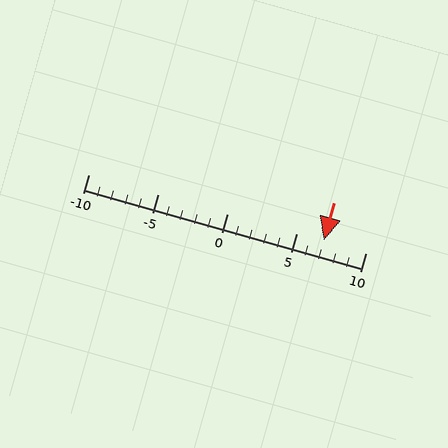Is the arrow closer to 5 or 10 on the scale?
The arrow is closer to 5.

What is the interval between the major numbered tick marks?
The major tick marks are spaced 5 units apart.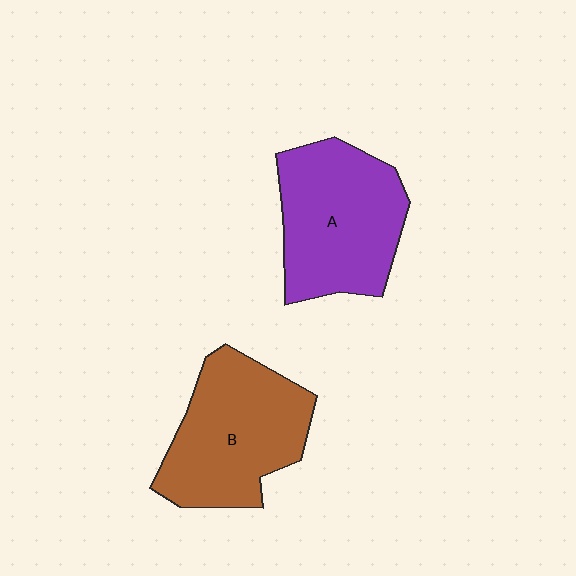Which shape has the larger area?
Shape A (purple).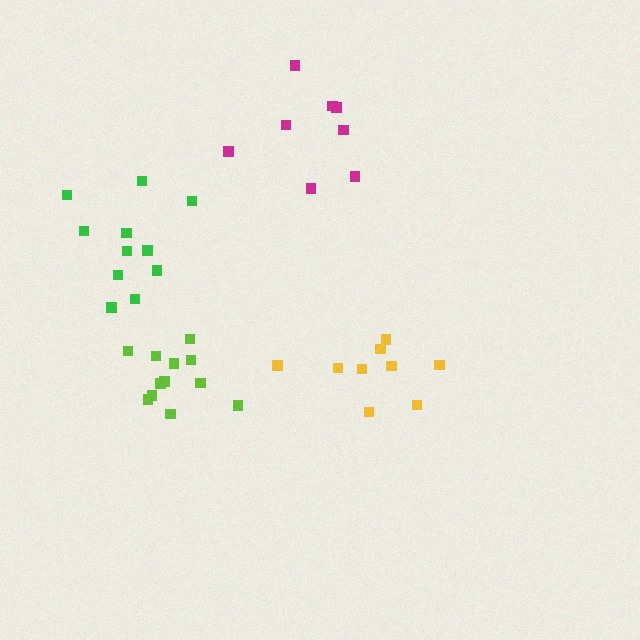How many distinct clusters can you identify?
There are 4 distinct clusters.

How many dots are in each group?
Group 1: 8 dots, Group 2: 12 dots, Group 3: 9 dots, Group 4: 11 dots (40 total).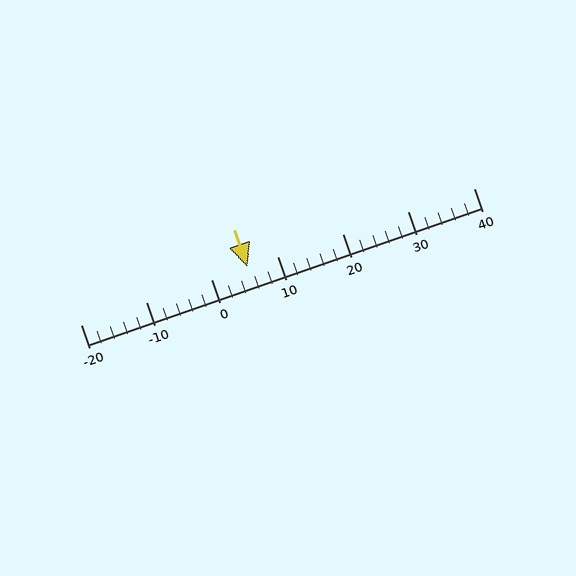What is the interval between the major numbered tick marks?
The major tick marks are spaced 10 units apart.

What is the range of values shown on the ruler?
The ruler shows values from -20 to 40.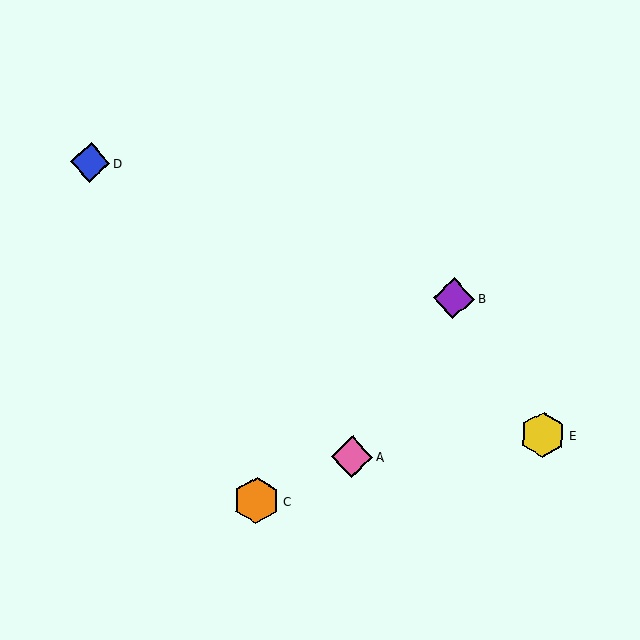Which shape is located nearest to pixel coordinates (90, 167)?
The blue diamond (labeled D) at (90, 162) is nearest to that location.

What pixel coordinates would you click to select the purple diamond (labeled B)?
Click at (454, 298) to select the purple diamond B.